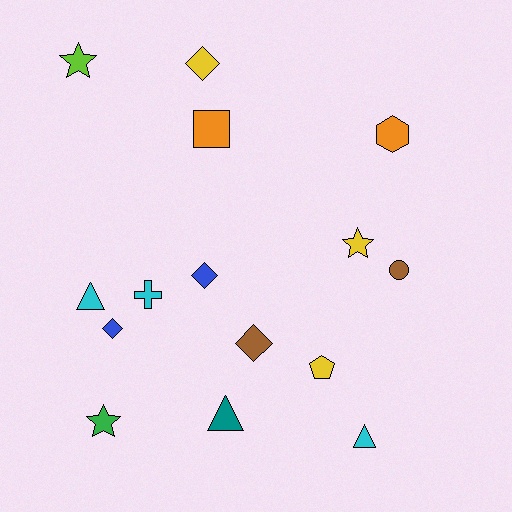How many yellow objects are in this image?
There are 3 yellow objects.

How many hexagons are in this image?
There is 1 hexagon.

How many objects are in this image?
There are 15 objects.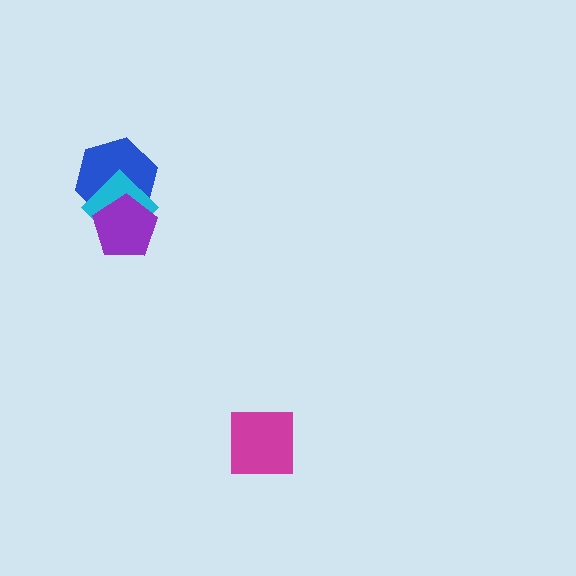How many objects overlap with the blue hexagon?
2 objects overlap with the blue hexagon.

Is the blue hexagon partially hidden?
Yes, it is partially covered by another shape.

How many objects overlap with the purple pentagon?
2 objects overlap with the purple pentagon.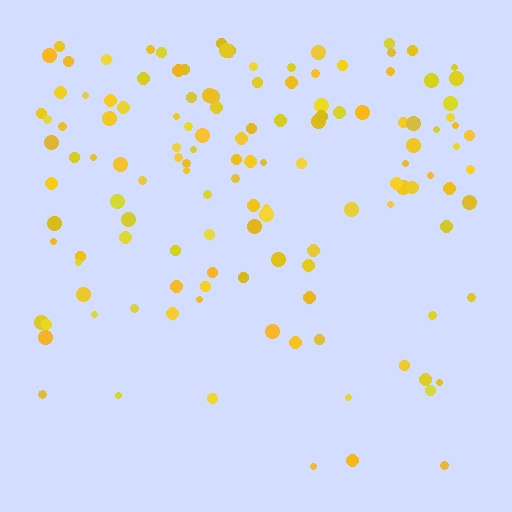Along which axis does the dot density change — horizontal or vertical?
Vertical.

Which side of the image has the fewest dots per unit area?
The bottom.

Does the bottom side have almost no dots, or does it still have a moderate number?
Still a moderate number, just noticeably fewer than the top.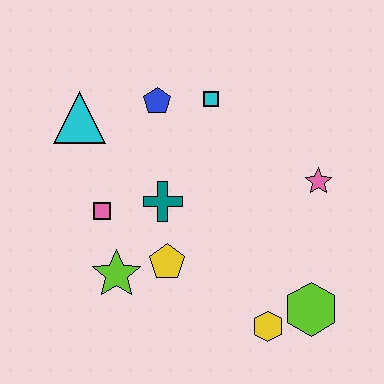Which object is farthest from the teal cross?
The lime hexagon is farthest from the teal cross.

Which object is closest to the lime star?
The yellow pentagon is closest to the lime star.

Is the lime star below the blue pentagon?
Yes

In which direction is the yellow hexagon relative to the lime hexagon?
The yellow hexagon is to the left of the lime hexagon.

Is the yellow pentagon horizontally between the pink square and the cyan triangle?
No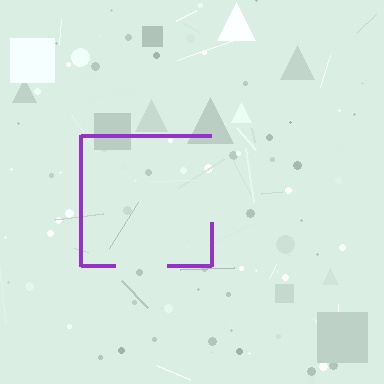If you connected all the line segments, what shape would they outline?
They would outline a square.